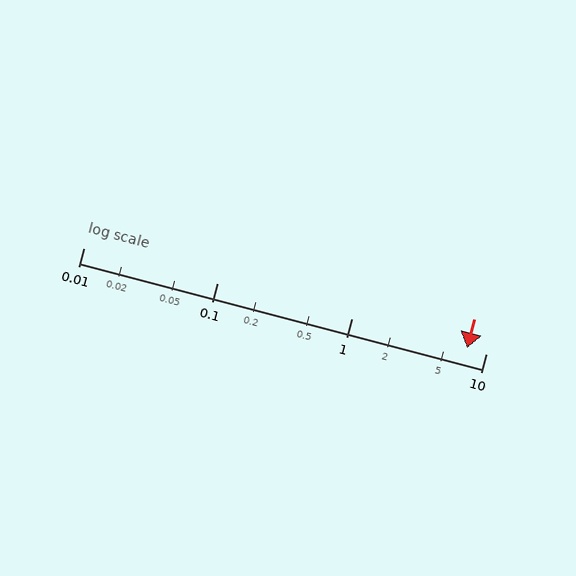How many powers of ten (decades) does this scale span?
The scale spans 3 decades, from 0.01 to 10.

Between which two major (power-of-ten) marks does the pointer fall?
The pointer is between 1 and 10.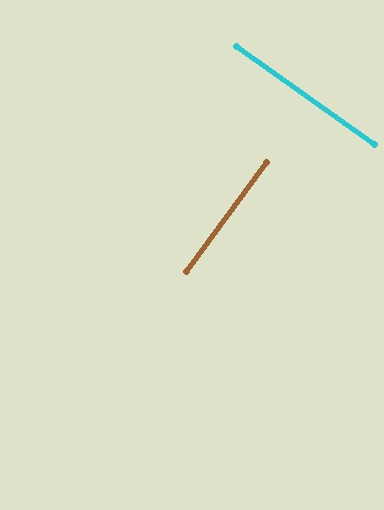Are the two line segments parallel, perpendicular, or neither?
Perpendicular — they meet at approximately 90°.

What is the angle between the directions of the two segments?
Approximately 90 degrees.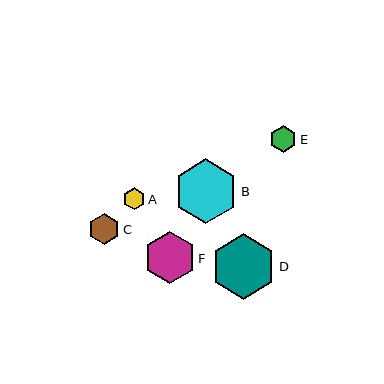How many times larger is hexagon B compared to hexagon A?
Hexagon B is approximately 2.9 times the size of hexagon A.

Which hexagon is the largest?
Hexagon D is the largest with a size of approximately 66 pixels.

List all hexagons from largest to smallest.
From largest to smallest: D, B, F, C, E, A.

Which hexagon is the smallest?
Hexagon A is the smallest with a size of approximately 22 pixels.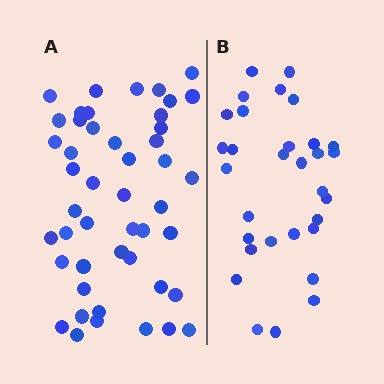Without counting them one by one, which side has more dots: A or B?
Region A (the left region) has more dots.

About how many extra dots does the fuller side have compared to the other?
Region A has approximately 15 more dots than region B.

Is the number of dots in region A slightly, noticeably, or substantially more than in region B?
Region A has substantially more. The ratio is roughly 1.5 to 1.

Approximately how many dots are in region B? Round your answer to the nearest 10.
About 30 dots. (The exact count is 31, which rounds to 30.)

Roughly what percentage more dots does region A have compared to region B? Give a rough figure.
About 50% more.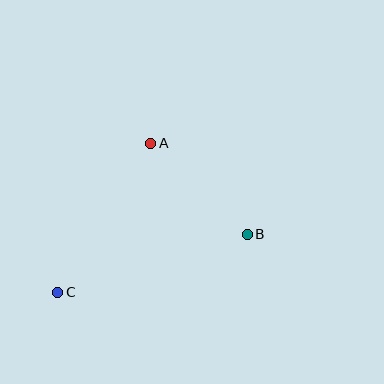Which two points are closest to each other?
Points A and B are closest to each other.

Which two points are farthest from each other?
Points B and C are farthest from each other.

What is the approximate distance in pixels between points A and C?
The distance between A and C is approximately 176 pixels.